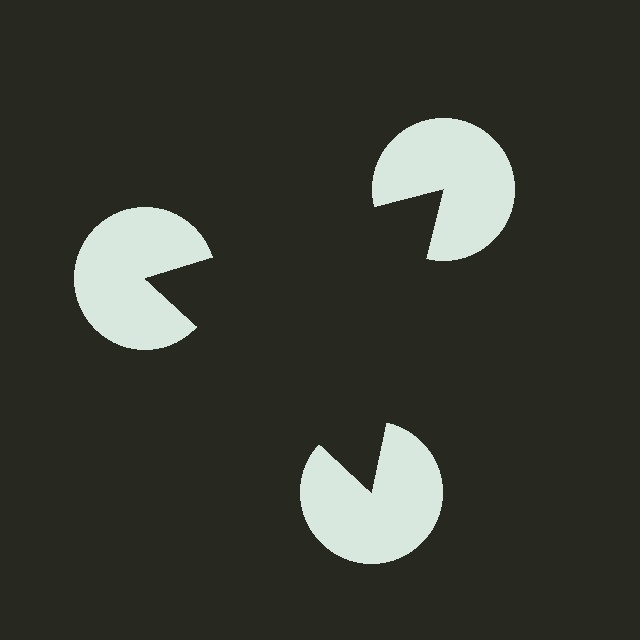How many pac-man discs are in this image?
There are 3 — one at each vertex of the illusory triangle.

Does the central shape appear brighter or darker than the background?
It typically appears slightly darker than the background, even though no actual brightness change is drawn.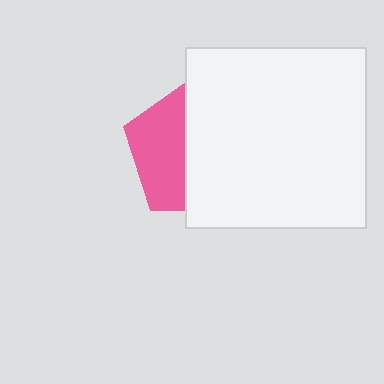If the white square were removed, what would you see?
You would see the complete pink pentagon.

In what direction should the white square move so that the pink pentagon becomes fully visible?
The white square should move right. That is the shortest direction to clear the overlap and leave the pink pentagon fully visible.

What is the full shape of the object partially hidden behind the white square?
The partially hidden object is a pink pentagon.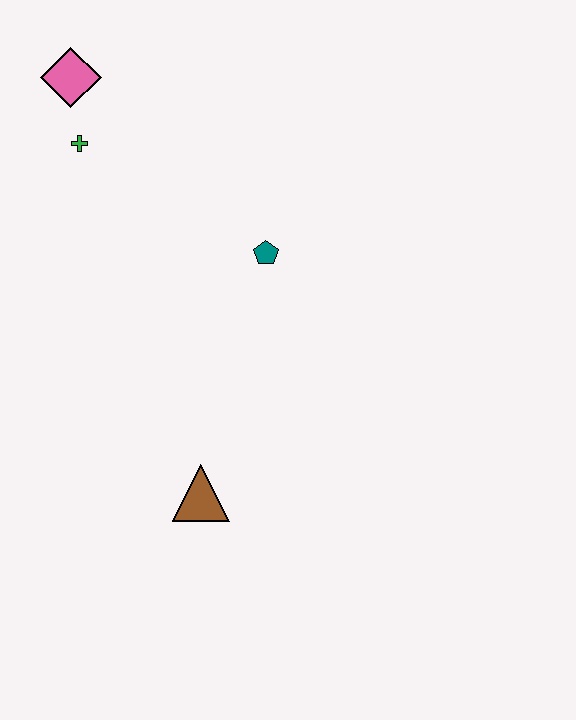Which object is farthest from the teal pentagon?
The pink diamond is farthest from the teal pentagon.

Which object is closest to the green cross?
The pink diamond is closest to the green cross.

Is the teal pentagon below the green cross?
Yes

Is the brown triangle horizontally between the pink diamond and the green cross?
No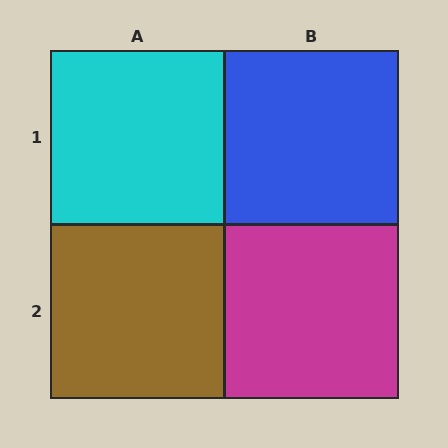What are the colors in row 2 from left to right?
Brown, magenta.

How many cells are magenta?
1 cell is magenta.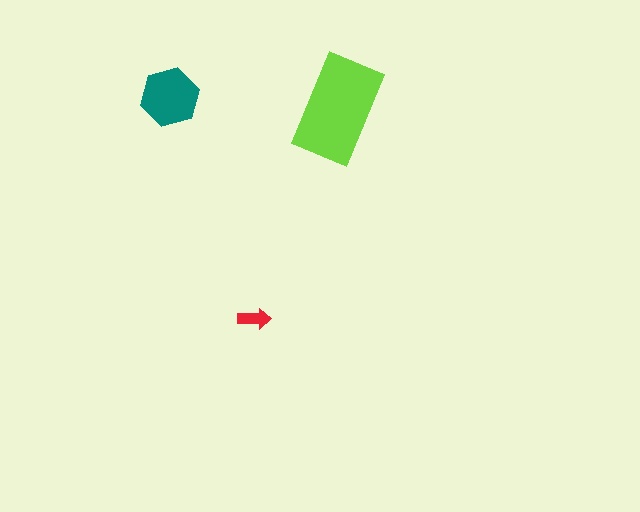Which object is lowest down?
The red arrow is bottommost.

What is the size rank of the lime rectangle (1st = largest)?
1st.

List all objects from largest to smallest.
The lime rectangle, the teal hexagon, the red arrow.